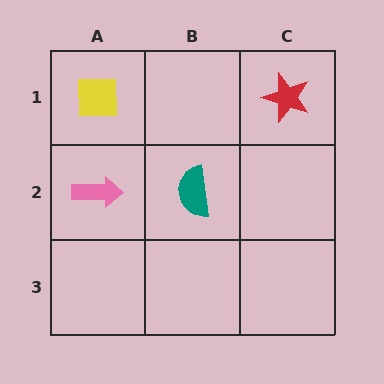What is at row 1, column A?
A yellow square.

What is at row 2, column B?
A teal semicircle.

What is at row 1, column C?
A red star.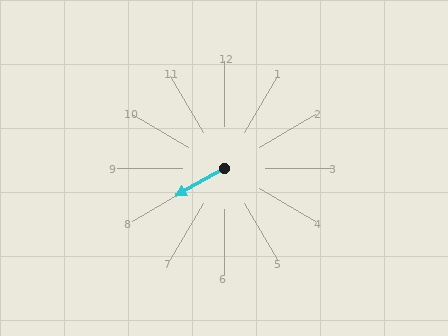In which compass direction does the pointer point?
Southwest.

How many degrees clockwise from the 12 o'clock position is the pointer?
Approximately 240 degrees.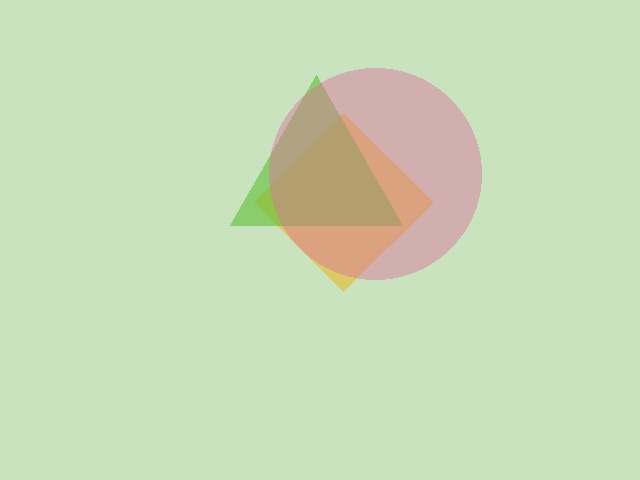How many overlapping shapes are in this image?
There are 3 overlapping shapes in the image.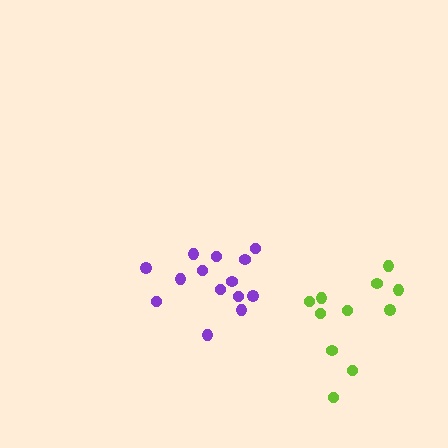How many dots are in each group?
Group 1: 14 dots, Group 2: 11 dots (25 total).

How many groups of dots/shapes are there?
There are 2 groups.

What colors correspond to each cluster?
The clusters are colored: purple, lime.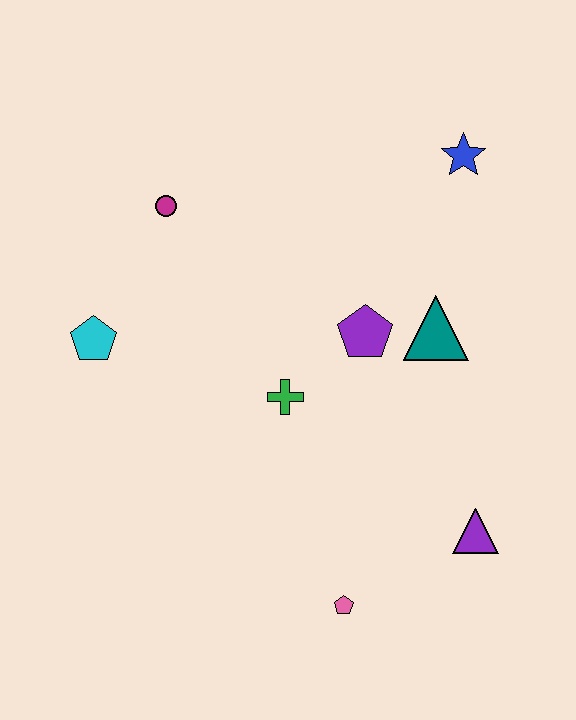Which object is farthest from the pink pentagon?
The blue star is farthest from the pink pentagon.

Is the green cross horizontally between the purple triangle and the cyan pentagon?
Yes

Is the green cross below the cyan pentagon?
Yes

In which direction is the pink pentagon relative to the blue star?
The pink pentagon is below the blue star.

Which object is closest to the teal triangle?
The purple pentagon is closest to the teal triangle.